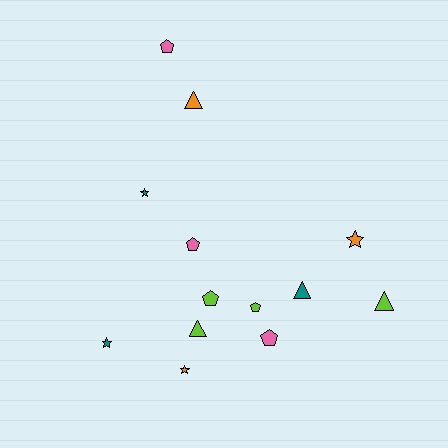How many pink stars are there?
There are no pink stars.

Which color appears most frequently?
Lime, with 4 objects.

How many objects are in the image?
There are 13 objects.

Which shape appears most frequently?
Pentagon, with 5 objects.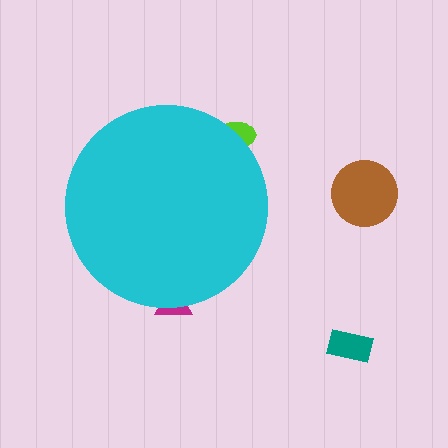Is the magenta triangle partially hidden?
Yes, the magenta triangle is partially hidden behind the cyan circle.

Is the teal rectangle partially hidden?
No, the teal rectangle is fully visible.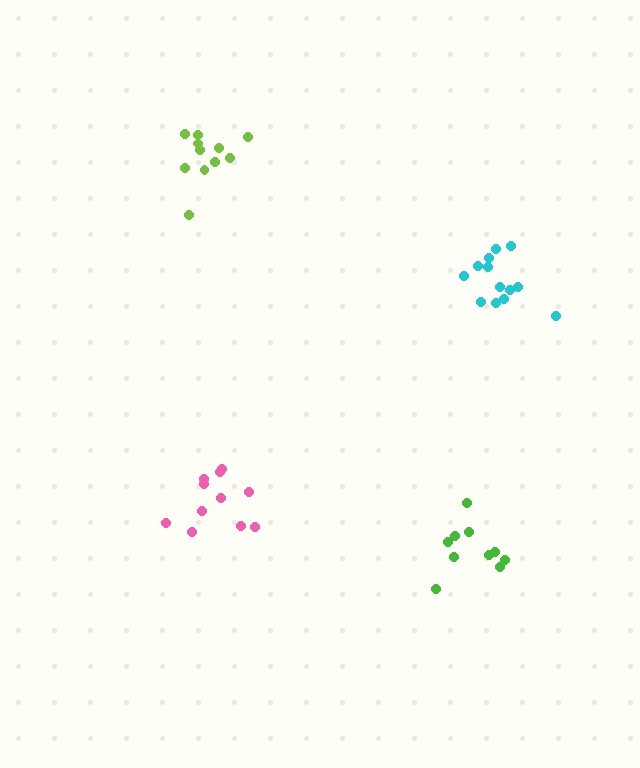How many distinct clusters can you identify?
There are 4 distinct clusters.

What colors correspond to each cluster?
The clusters are colored: green, cyan, pink, lime.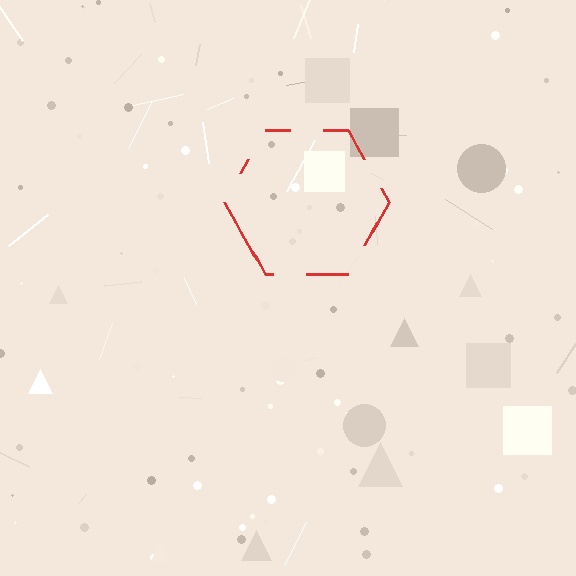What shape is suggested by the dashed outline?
The dashed outline suggests a hexagon.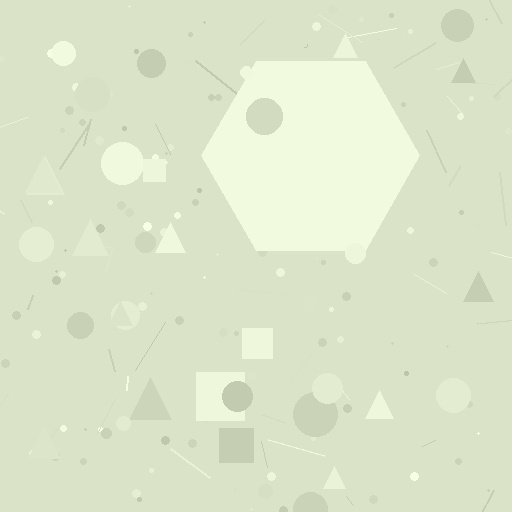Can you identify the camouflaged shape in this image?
The camouflaged shape is a hexagon.